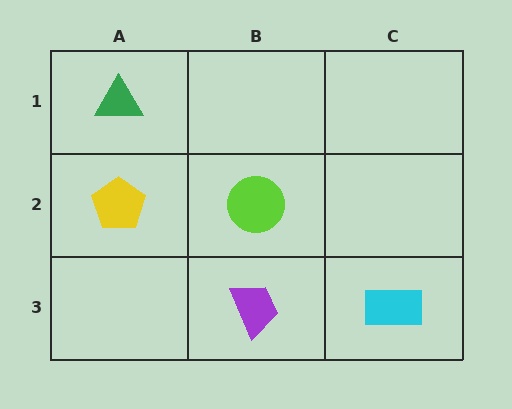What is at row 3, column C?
A cyan rectangle.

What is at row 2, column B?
A lime circle.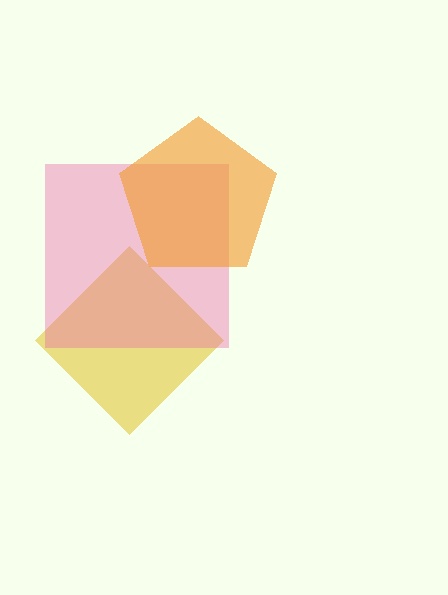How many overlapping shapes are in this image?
There are 3 overlapping shapes in the image.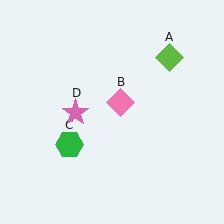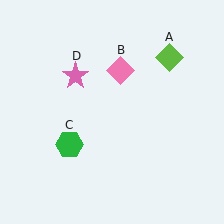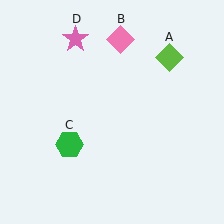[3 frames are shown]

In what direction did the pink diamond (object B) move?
The pink diamond (object B) moved up.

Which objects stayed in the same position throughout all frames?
Lime diamond (object A) and green hexagon (object C) remained stationary.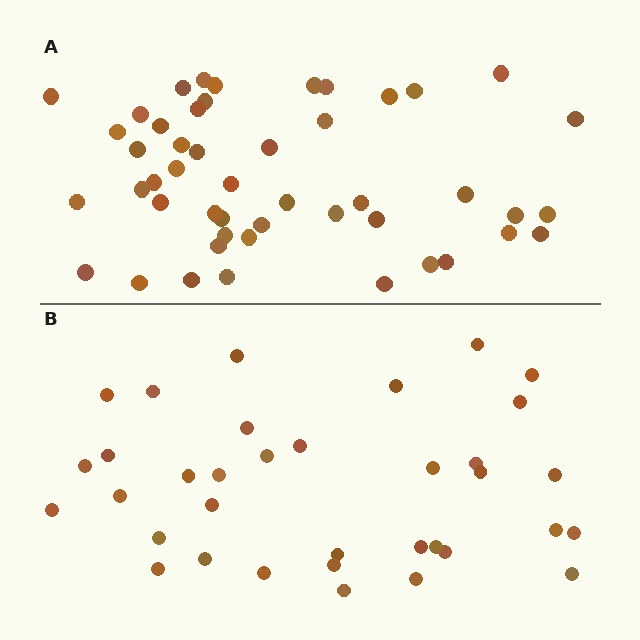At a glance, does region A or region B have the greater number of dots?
Region A (the top region) has more dots.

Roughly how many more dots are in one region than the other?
Region A has approximately 15 more dots than region B.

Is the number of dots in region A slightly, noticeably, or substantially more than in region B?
Region A has noticeably more, but not dramatically so. The ratio is roughly 1.4 to 1.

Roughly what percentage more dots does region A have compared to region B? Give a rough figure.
About 35% more.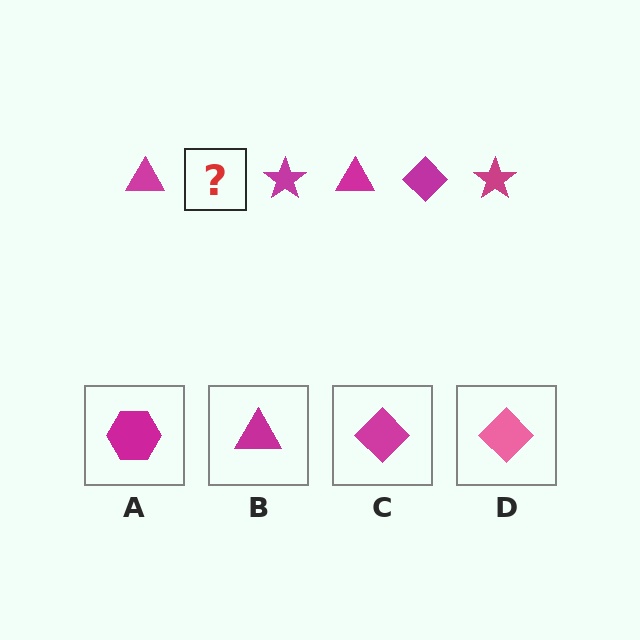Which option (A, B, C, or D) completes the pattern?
C.